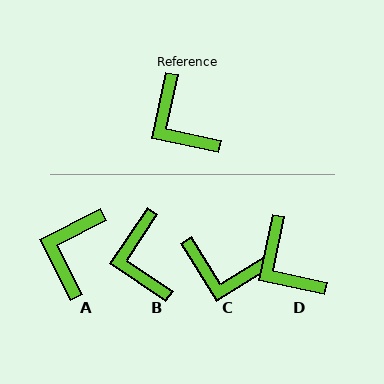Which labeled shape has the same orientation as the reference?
D.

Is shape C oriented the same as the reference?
No, it is off by about 44 degrees.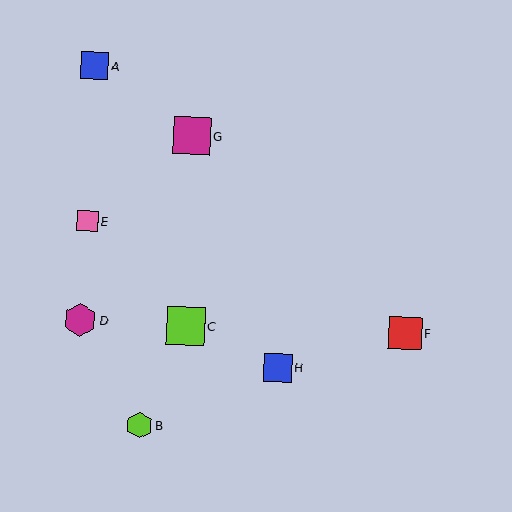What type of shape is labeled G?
Shape G is a magenta square.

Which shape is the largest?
The lime square (labeled C) is the largest.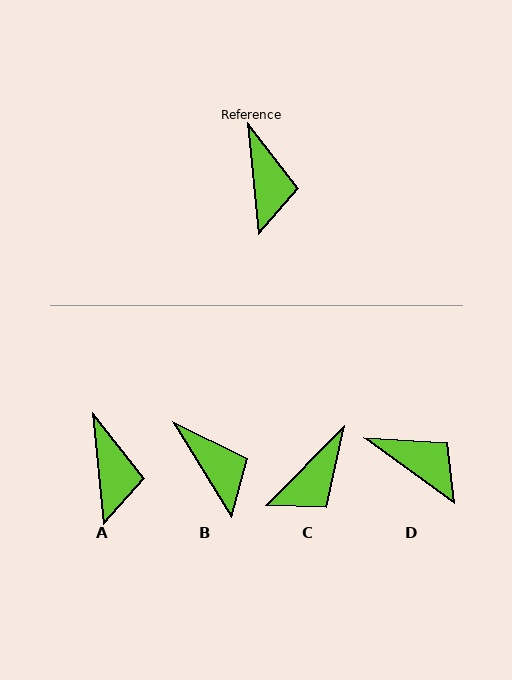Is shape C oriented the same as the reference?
No, it is off by about 50 degrees.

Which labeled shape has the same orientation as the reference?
A.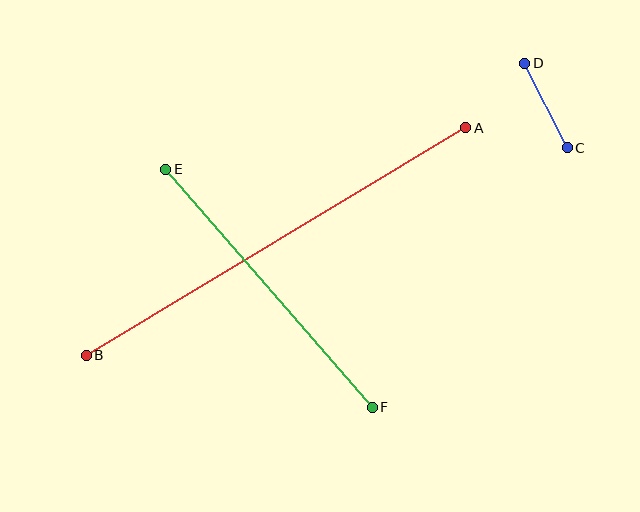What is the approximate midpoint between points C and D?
The midpoint is at approximately (546, 106) pixels.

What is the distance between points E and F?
The distance is approximately 315 pixels.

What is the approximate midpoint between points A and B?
The midpoint is at approximately (276, 242) pixels.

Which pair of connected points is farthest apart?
Points A and B are farthest apart.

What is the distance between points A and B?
The distance is approximately 442 pixels.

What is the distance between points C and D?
The distance is approximately 94 pixels.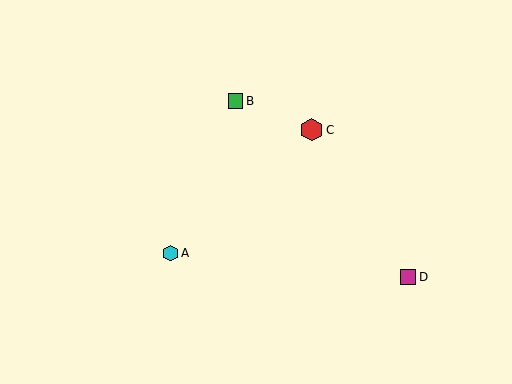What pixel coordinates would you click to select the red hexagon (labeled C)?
Click at (312, 130) to select the red hexagon C.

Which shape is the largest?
The red hexagon (labeled C) is the largest.